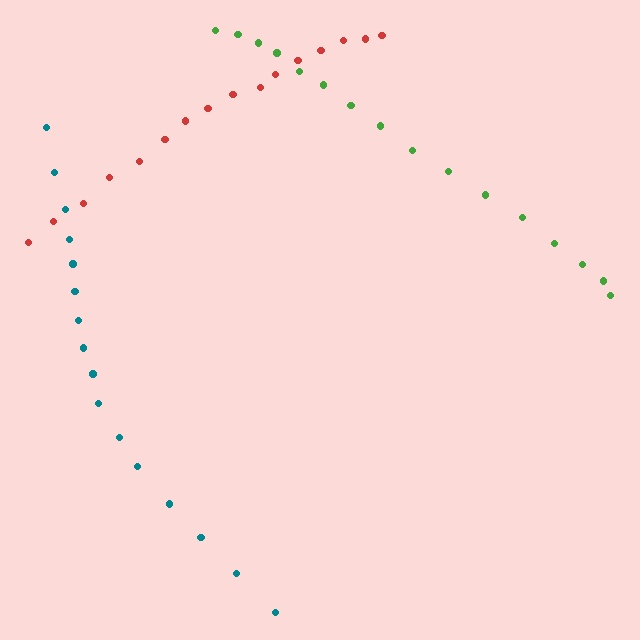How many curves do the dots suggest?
There are 3 distinct paths.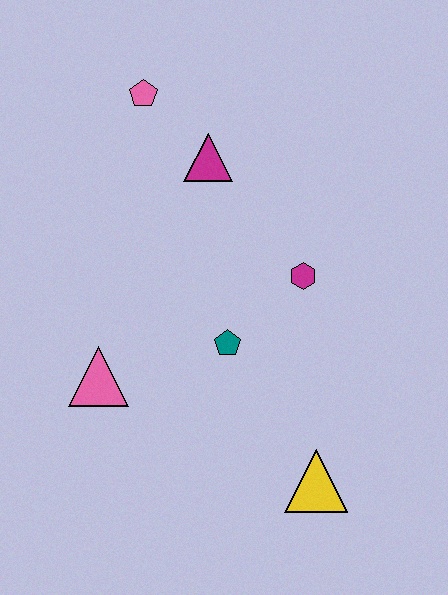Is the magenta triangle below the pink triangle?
No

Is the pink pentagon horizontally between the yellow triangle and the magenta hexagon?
No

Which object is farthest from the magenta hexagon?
The pink pentagon is farthest from the magenta hexagon.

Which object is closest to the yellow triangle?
The teal pentagon is closest to the yellow triangle.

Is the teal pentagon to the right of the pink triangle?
Yes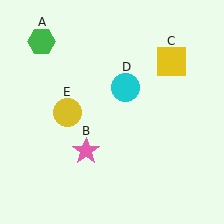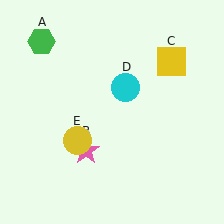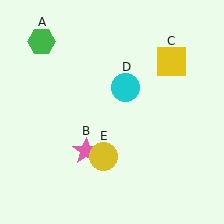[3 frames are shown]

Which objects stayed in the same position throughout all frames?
Green hexagon (object A) and pink star (object B) and yellow square (object C) and cyan circle (object D) remained stationary.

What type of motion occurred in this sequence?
The yellow circle (object E) rotated counterclockwise around the center of the scene.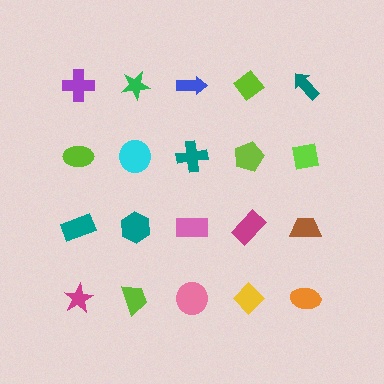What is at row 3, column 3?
A pink rectangle.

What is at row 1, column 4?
A lime diamond.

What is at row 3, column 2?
A teal hexagon.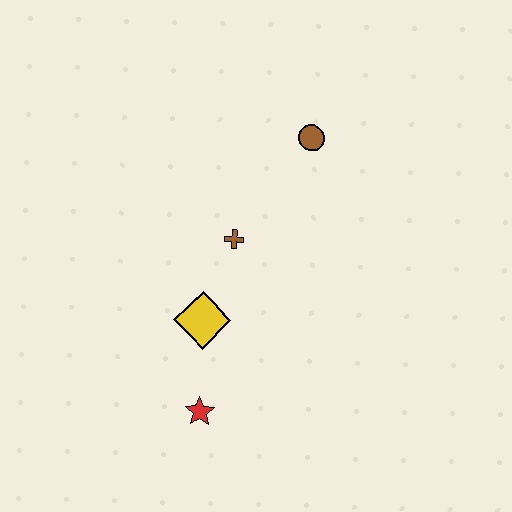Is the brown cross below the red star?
No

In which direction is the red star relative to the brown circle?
The red star is below the brown circle.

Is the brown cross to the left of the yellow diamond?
No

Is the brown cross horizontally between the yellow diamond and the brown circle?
Yes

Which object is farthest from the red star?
The brown circle is farthest from the red star.